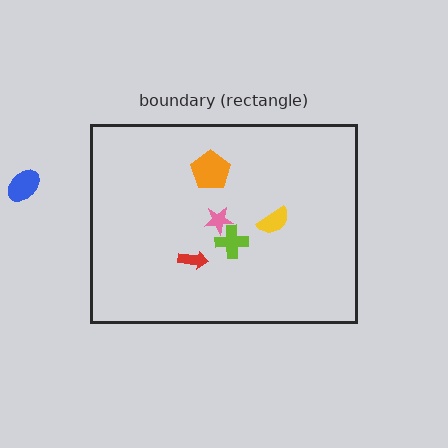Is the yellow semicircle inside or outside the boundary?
Inside.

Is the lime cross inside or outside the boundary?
Inside.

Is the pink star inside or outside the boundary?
Inside.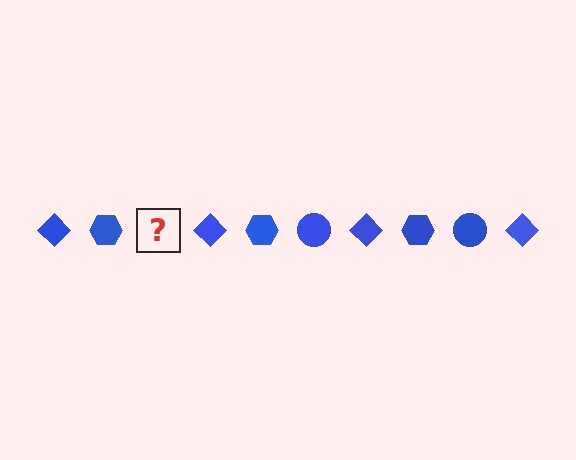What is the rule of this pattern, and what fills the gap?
The rule is that the pattern cycles through diamond, hexagon, circle shapes in blue. The gap should be filled with a blue circle.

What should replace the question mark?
The question mark should be replaced with a blue circle.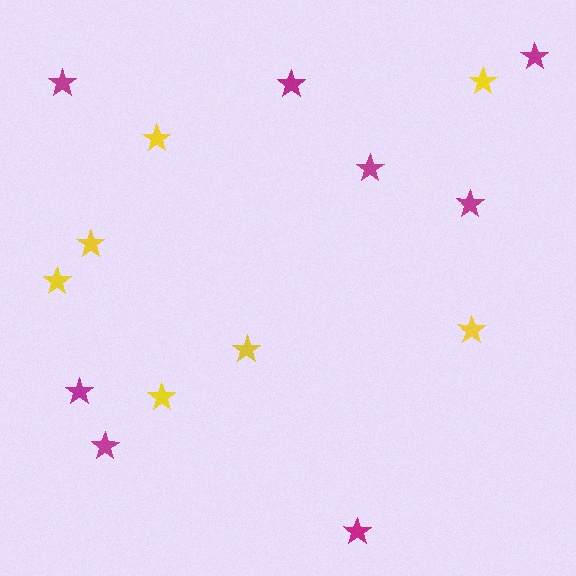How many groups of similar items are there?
There are 2 groups: one group of magenta stars (8) and one group of yellow stars (7).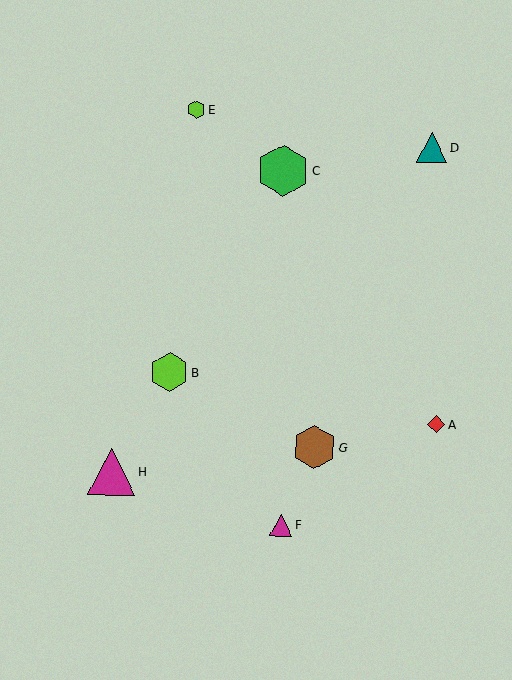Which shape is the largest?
The green hexagon (labeled C) is the largest.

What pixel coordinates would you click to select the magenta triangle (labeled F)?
Click at (281, 525) to select the magenta triangle F.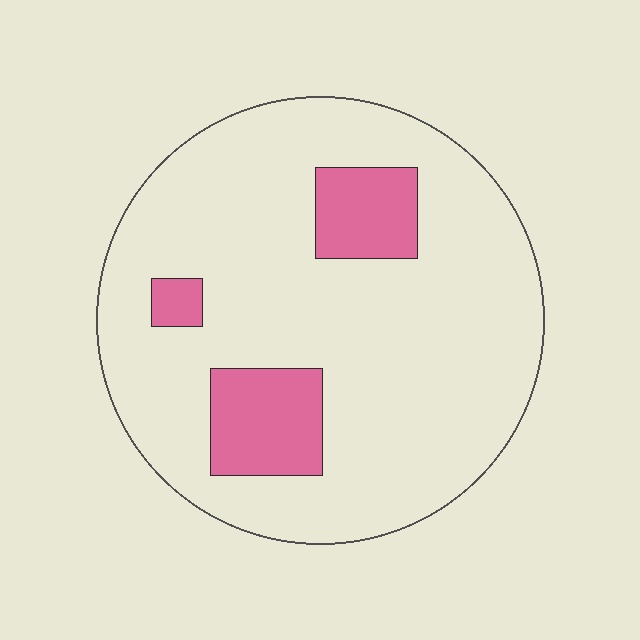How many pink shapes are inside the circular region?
3.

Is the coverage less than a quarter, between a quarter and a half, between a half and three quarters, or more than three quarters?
Less than a quarter.